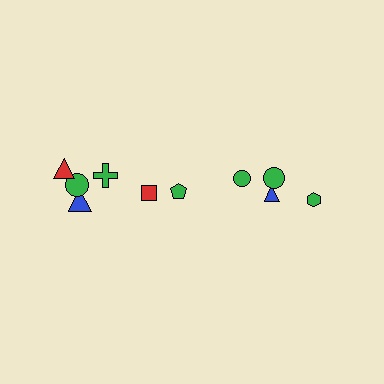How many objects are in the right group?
There are 4 objects.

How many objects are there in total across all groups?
There are 10 objects.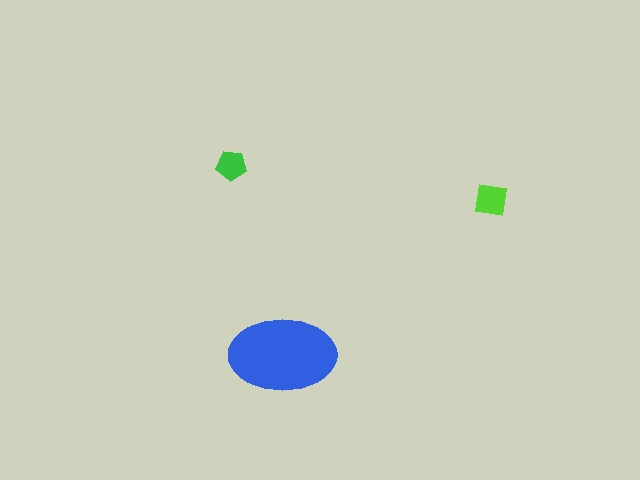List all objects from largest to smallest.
The blue ellipse, the lime square, the green pentagon.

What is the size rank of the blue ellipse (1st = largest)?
1st.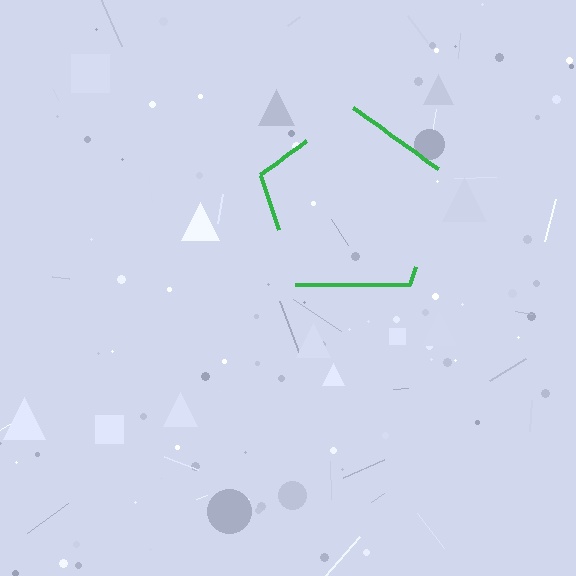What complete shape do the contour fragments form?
The contour fragments form a pentagon.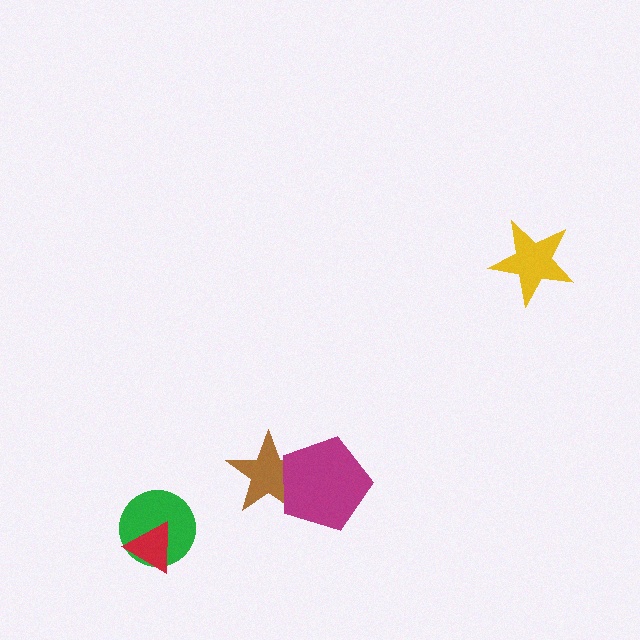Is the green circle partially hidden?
Yes, it is partially covered by another shape.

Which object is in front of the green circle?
The red triangle is in front of the green circle.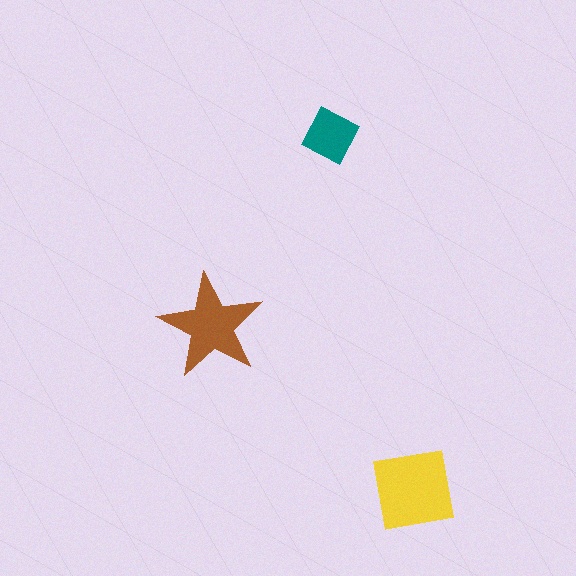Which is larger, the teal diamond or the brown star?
The brown star.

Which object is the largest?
The yellow square.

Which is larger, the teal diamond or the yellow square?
The yellow square.